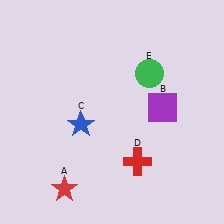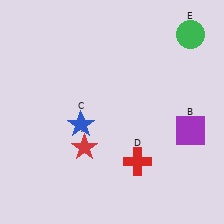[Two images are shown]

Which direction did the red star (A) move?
The red star (A) moved up.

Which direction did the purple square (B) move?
The purple square (B) moved right.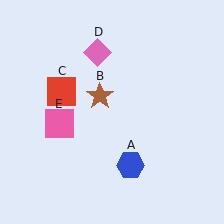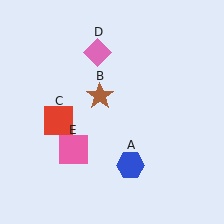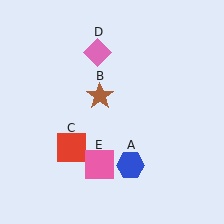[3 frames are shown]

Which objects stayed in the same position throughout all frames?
Blue hexagon (object A) and brown star (object B) and pink diamond (object D) remained stationary.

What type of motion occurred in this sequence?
The red square (object C), pink square (object E) rotated counterclockwise around the center of the scene.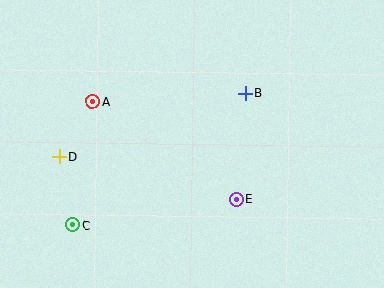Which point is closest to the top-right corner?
Point B is closest to the top-right corner.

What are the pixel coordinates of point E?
Point E is at (236, 199).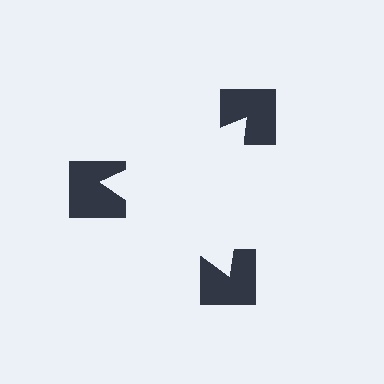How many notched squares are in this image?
There are 3 — one at each vertex of the illusory triangle.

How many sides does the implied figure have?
3 sides.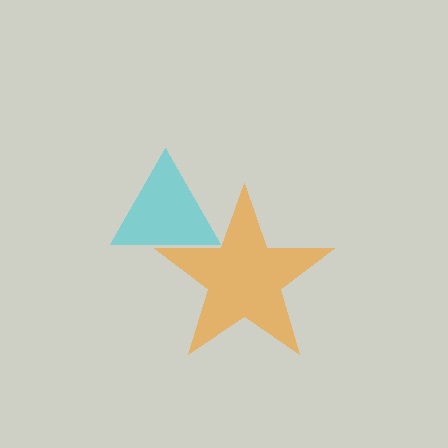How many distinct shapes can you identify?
There are 2 distinct shapes: an orange star, a cyan triangle.